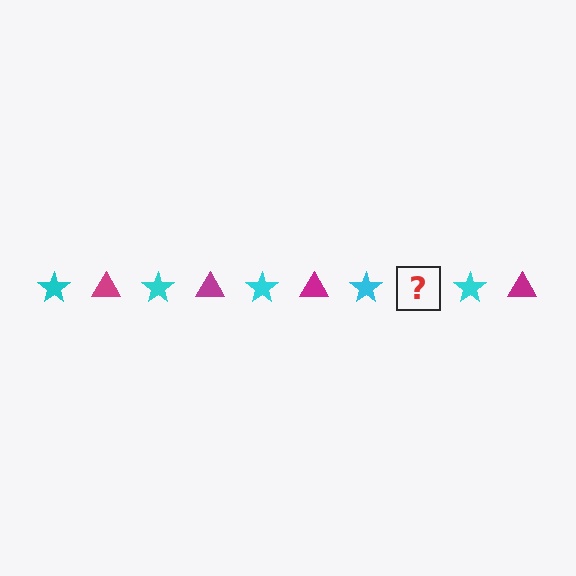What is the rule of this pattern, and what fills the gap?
The rule is that the pattern alternates between cyan star and magenta triangle. The gap should be filled with a magenta triangle.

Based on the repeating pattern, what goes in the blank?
The blank should be a magenta triangle.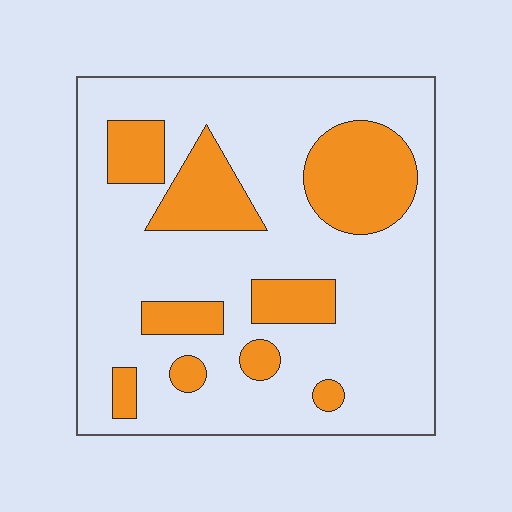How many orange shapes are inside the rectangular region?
9.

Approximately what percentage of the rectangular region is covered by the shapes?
Approximately 25%.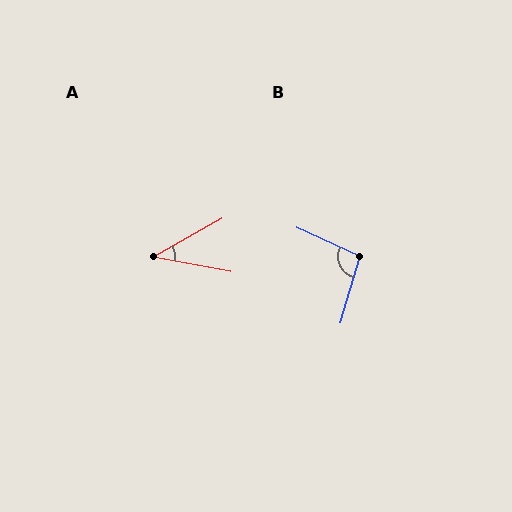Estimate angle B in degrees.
Approximately 98 degrees.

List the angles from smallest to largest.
A (40°), B (98°).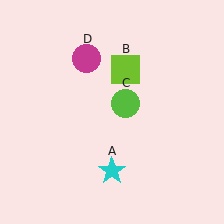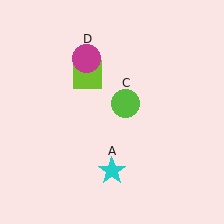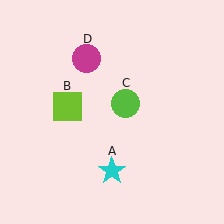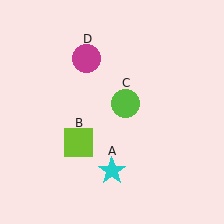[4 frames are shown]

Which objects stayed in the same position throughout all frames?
Cyan star (object A) and lime circle (object C) and magenta circle (object D) remained stationary.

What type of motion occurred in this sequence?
The lime square (object B) rotated counterclockwise around the center of the scene.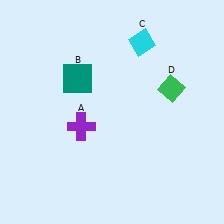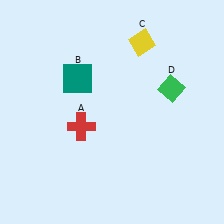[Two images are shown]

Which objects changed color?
A changed from purple to red. C changed from cyan to yellow.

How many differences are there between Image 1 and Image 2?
There are 2 differences between the two images.